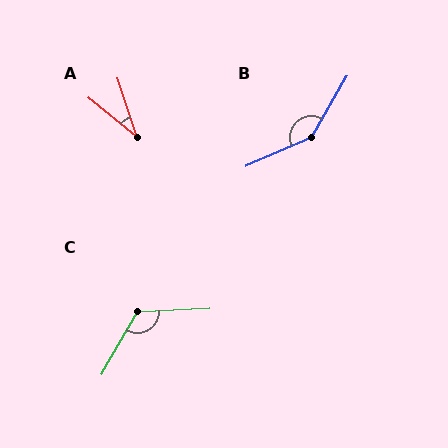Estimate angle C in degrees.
Approximately 123 degrees.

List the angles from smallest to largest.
A (33°), C (123°), B (144°).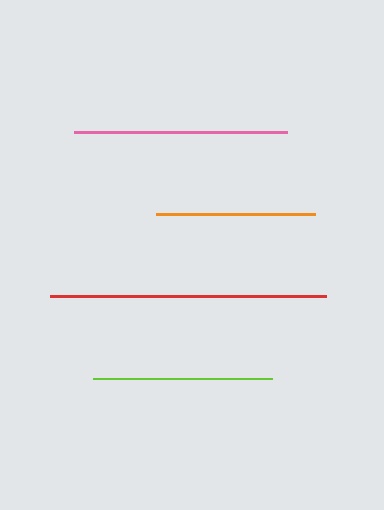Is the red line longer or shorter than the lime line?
The red line is longer than the lime line.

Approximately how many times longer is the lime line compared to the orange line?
The lime line is approximately 1.1 times the length of the orange line.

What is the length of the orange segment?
The orange segment is approximately 159 pixels long.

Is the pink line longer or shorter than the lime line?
The pink line is longer than the lime line.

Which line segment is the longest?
The red line is the longest at approximately 275 pixels.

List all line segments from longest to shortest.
From longest to shortest: red, pink, lime, orange.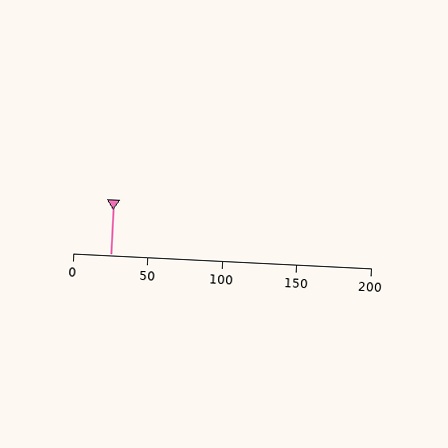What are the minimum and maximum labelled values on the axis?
The axis runs from 0 to 200.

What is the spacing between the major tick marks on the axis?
The major ticks are spaced 50 apart.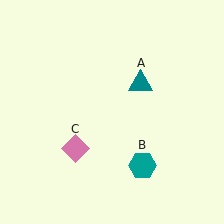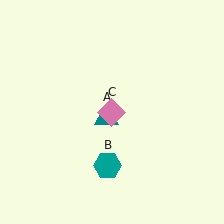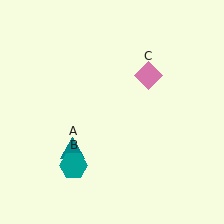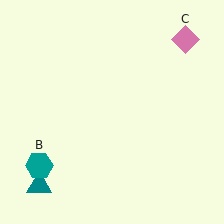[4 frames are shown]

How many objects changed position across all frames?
3 objects changed position: teal triangle (object A), teal hexagon (object B), pink diamond (object C).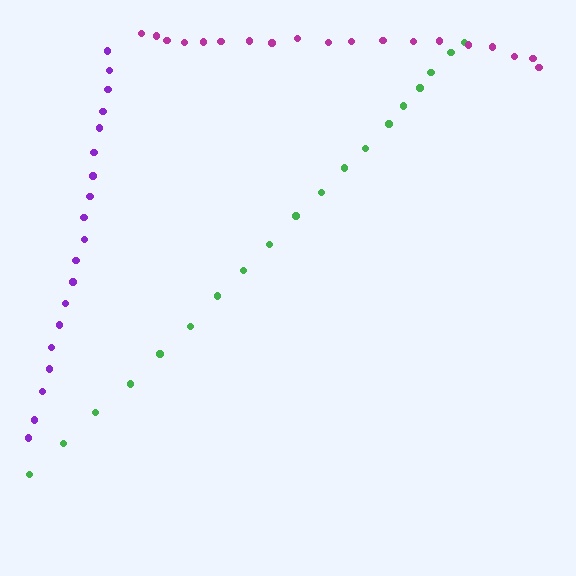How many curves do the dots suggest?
There are 3 distinct paths.